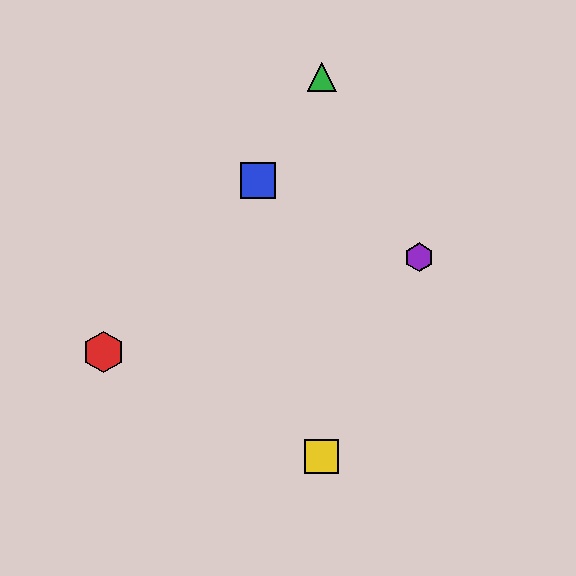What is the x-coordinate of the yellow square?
The yellow square is at x≈322.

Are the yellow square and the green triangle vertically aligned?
Yes, both are at x≈322.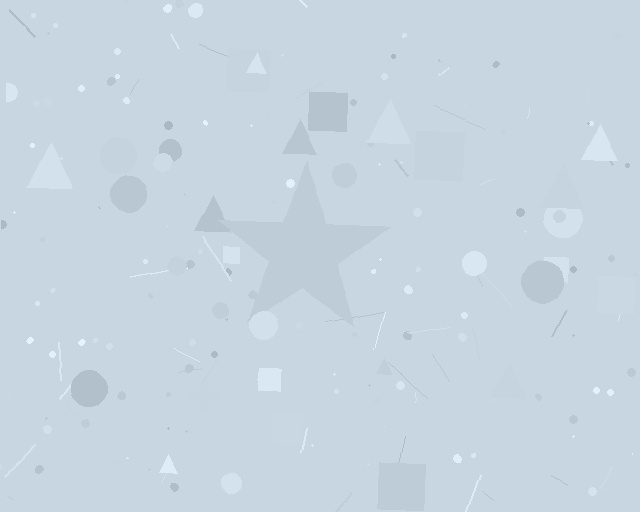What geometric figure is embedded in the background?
A star is embedded in the background.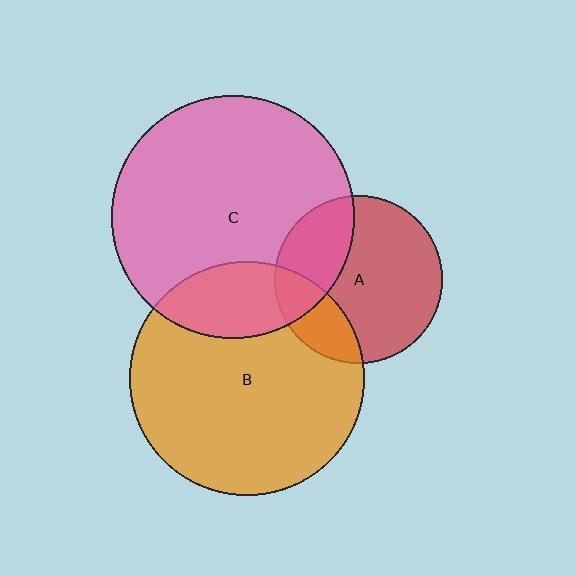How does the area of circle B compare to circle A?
Approximately 2.0 times.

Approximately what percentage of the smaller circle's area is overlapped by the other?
Approximately 30%.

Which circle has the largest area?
Circle C (pink).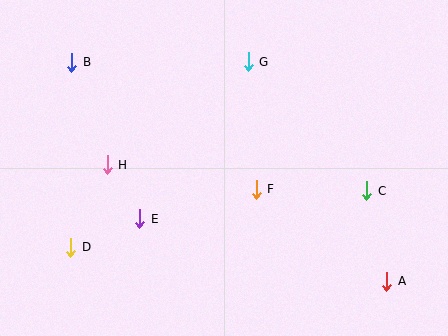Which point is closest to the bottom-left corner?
Point D is closest to the bottom-left corner.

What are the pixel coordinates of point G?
Point G is at (248, 62).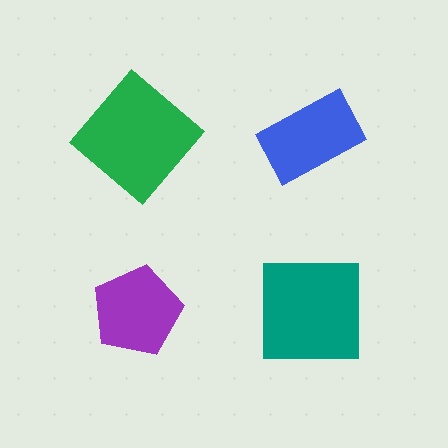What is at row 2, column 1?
A purple pentagon.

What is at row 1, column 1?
A green diamond.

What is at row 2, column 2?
A teal square.